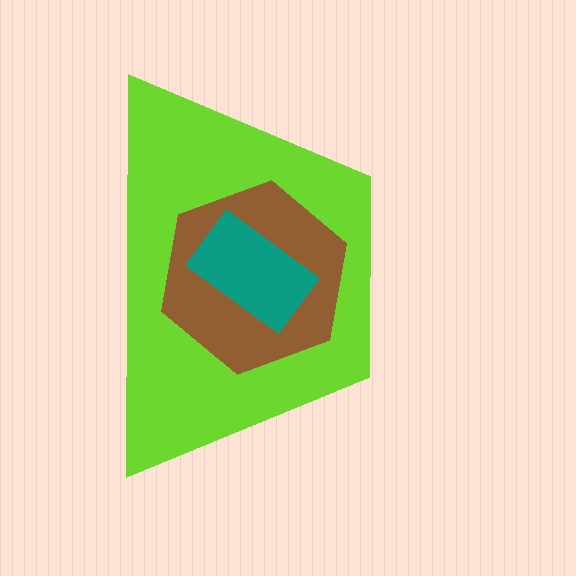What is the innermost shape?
The teal rectangle.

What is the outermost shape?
The lime trapezoid.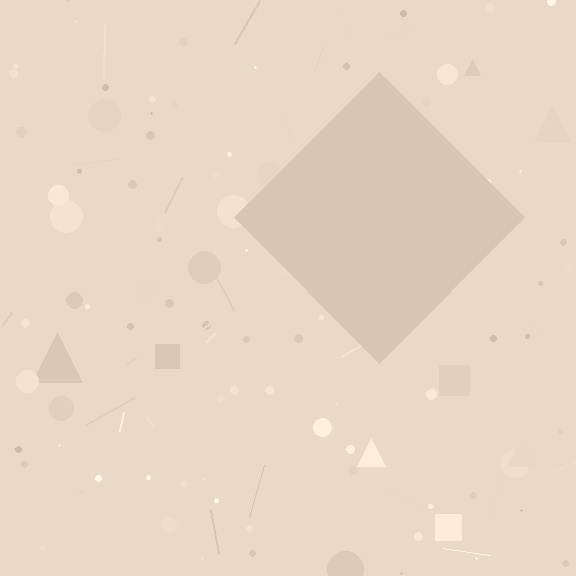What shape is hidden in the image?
A diamond is hidden in the image.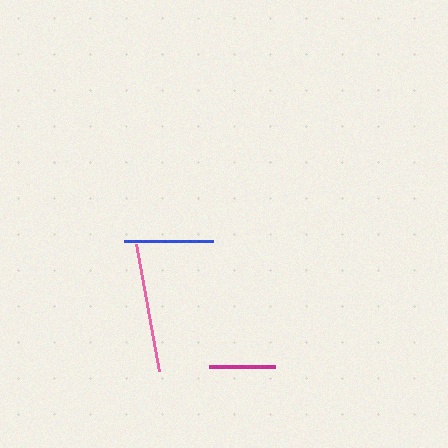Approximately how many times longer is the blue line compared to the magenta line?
The blue line is approximately 1.3 times the length of the magenta line.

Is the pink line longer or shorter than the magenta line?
The pink line is longer than the magenta line.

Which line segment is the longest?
The pink line is the longest at approximately 130 pixels.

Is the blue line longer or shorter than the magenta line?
The blue line is longer than the magenta line.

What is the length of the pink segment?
The pink segment is approximately 130 pixels long.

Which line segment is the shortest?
The magenta line is the shortest at approximately 66 pixels.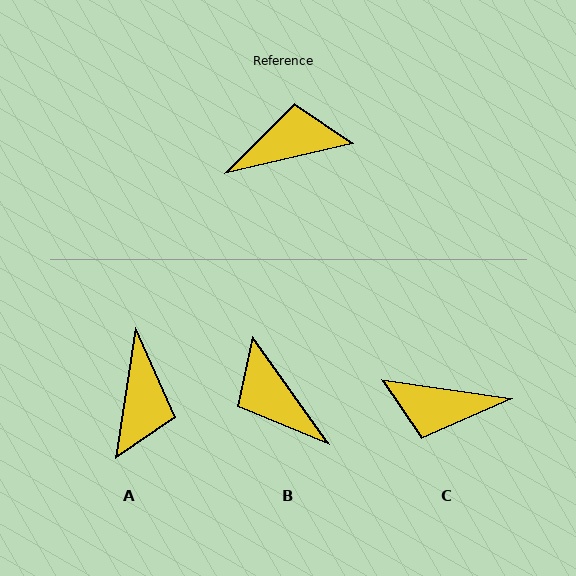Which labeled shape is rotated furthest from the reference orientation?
C, about 158 degrees away.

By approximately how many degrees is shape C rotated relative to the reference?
Approximately 158 degrees counter-clockwise.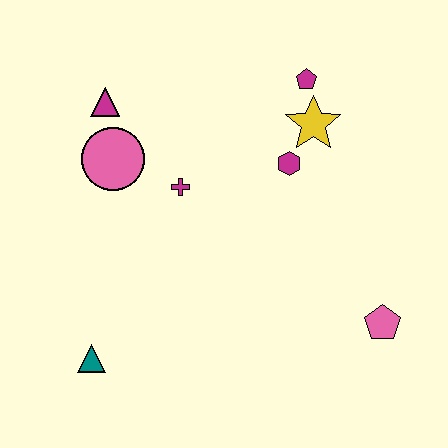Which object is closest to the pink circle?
The magenta triangle is closest to the pink circle.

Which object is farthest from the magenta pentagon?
The teal triangle is farthest from the magenta pentagon.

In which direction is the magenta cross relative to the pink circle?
The magenta cross is to the right of the pink circle.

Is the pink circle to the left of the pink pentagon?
Yes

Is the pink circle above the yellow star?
No